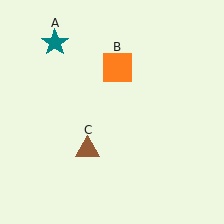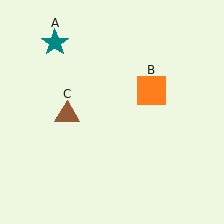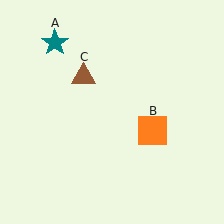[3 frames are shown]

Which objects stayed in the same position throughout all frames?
Teal star (object A) remained stationary.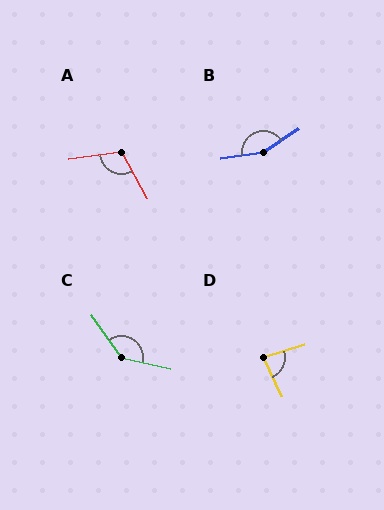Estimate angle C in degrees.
Approximately 137 degrees.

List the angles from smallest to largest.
D (83°), A (110°), C (137°), B (154°).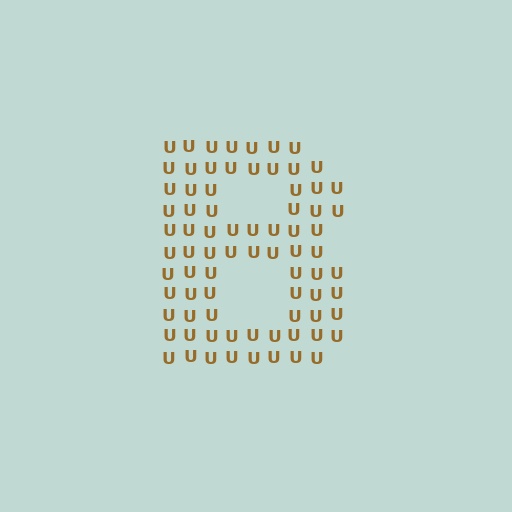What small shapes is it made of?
It is made of small letter U's.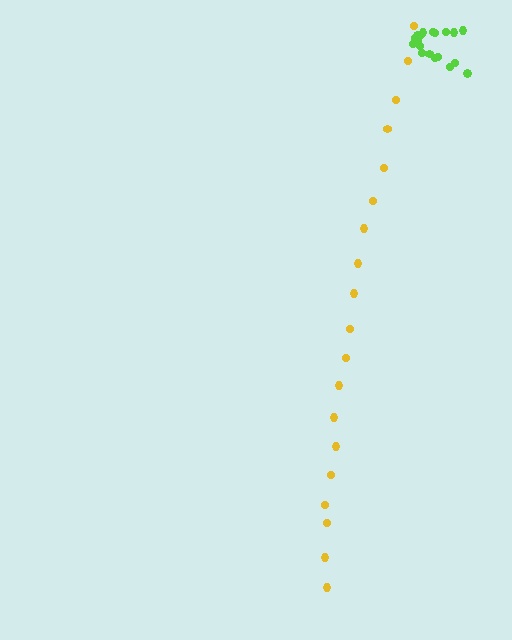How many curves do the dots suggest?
There are 2 distinct paths.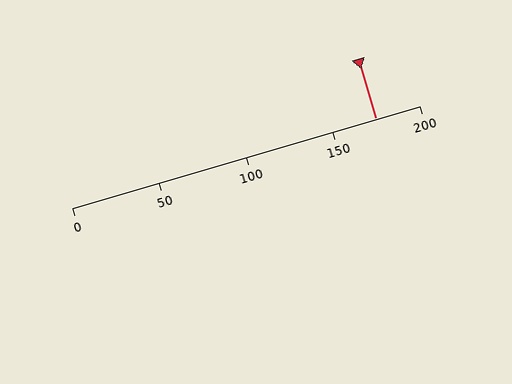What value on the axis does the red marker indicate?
The marker indicates approximately 175.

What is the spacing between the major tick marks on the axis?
The major ticks are spaced 50 apart.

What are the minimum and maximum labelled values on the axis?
The axis runs from 0 to 200.